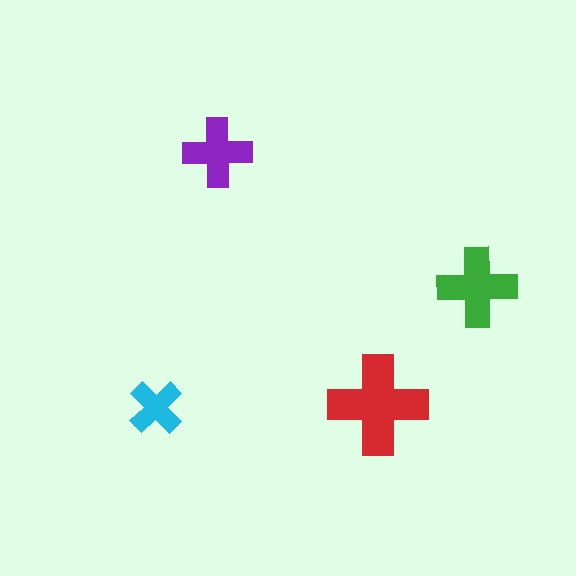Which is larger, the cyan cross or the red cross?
The red one.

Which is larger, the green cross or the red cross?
The red one.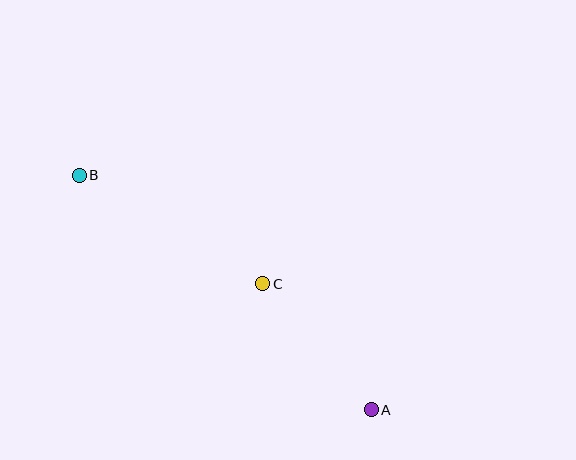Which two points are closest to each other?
Points A and C are closest to each other.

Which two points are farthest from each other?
Points A and B are farthest from each other.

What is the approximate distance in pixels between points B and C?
The distance between B and C is approximately 213 pixels.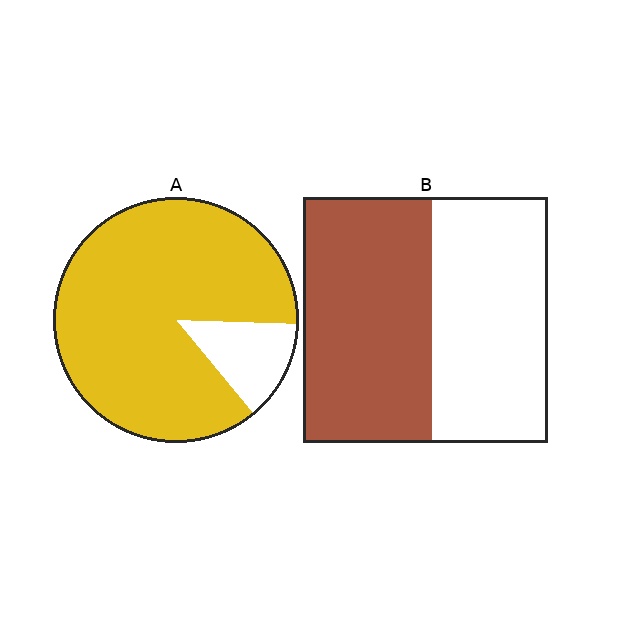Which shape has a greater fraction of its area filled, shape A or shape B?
Shape A.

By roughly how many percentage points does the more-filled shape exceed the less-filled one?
By roughly 35 percentage points (A over B).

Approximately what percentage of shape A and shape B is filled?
A is approximately 85% and B is approximately 55%.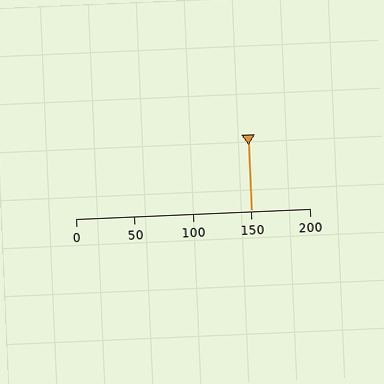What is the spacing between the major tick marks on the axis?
The major ticks are spaced 50 apart.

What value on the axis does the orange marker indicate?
The marker indicates approximately 150.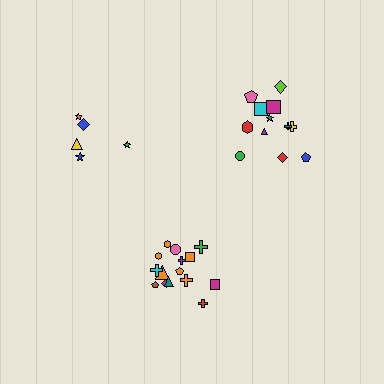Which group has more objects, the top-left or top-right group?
The top-right group.